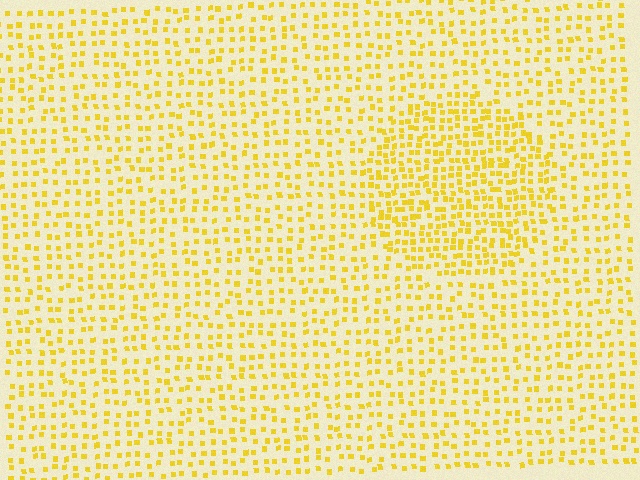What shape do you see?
I see a circle.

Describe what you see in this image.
The image contains small yellow elements arranged at two different densities. A circle-shaped region is visible where the elements are more densely packed than the surrounding area.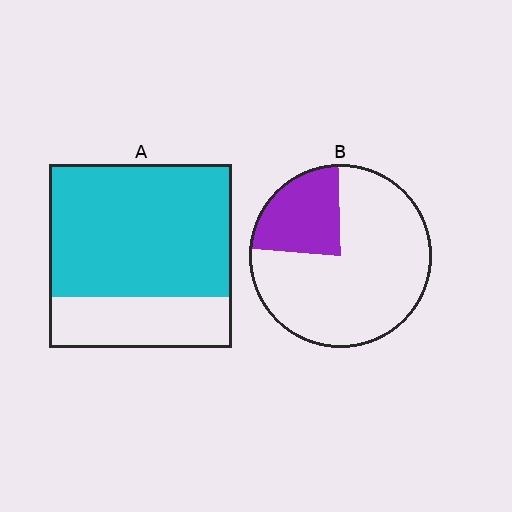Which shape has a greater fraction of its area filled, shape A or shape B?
Shape A.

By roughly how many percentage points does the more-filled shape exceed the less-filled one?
By roughly 50 percentage points (A over B).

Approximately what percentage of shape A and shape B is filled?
A is approximately 70% and B is approximately 25%.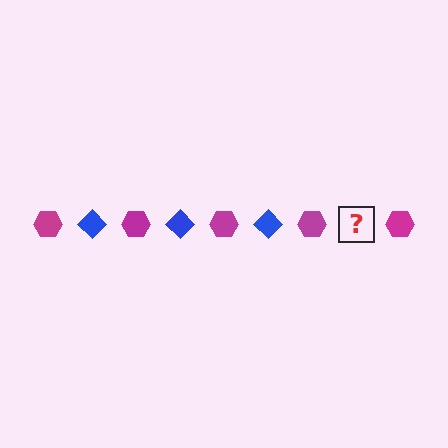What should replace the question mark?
The question mark should be replaced with a blue diamond.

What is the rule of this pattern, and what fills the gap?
The rule is that the pattern alternates between magenta hexagon and blue diamond. The gap should be filled with a blue diamond.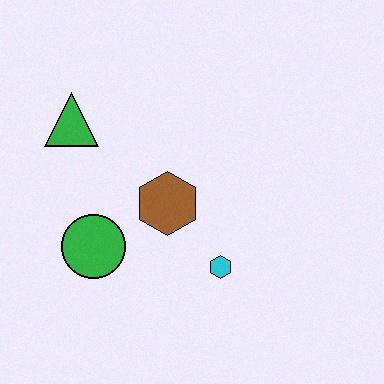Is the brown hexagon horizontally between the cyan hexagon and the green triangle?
Yes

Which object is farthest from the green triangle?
The cyan hexagon is farthest from the green triangle.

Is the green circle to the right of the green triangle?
Yes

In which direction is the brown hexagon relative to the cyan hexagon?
The brown hexagon is above the cyan hexagon.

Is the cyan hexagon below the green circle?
Yes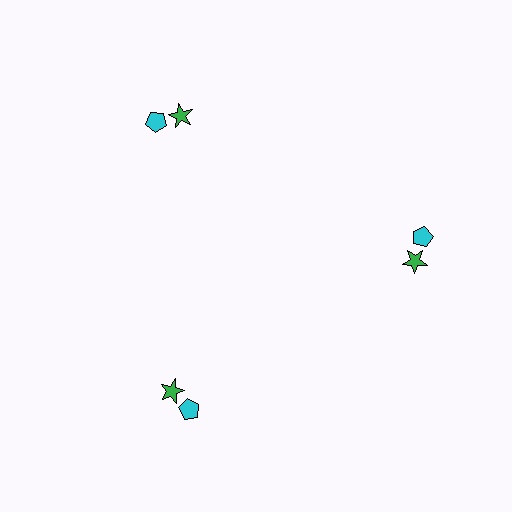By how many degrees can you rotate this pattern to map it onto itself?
The pattern maps onto itself every 120 degrees of rotation.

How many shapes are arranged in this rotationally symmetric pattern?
There are 6 shapes, arranged in 3 groups of 2.